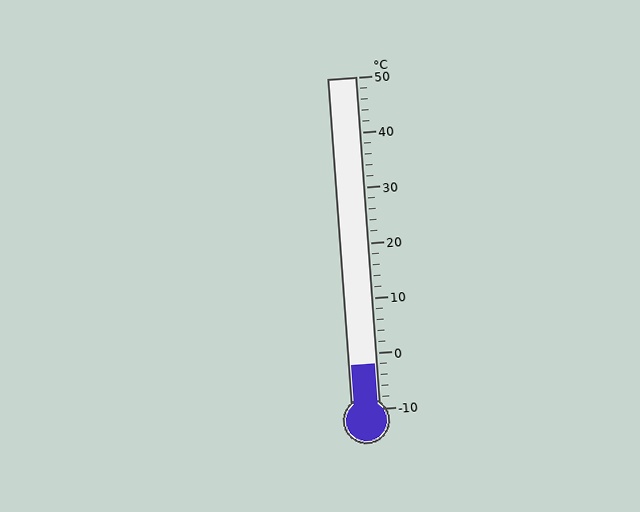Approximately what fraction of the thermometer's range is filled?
The thermometer is filled to approximately 15% of its range.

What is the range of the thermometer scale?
The thermometer scale ranges from -10°C to 50°C.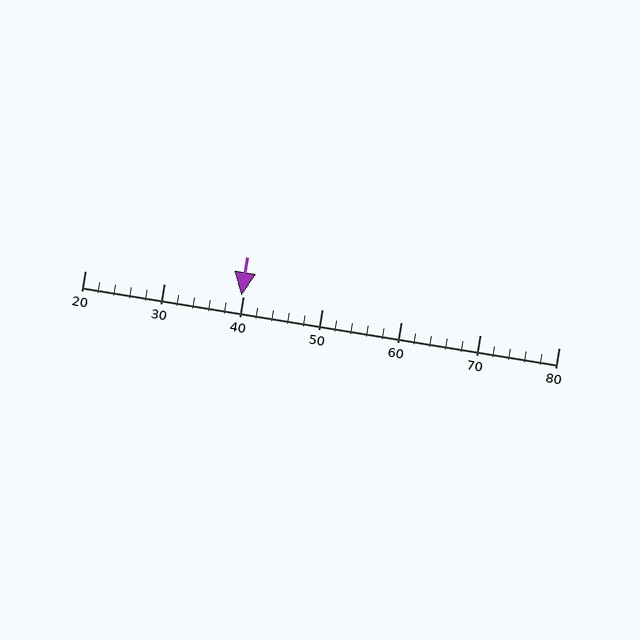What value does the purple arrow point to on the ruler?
The purple arrow points to approximately 40.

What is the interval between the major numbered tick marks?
The major tick marks are spaced 10 units apart.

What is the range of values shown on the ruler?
The ruler shows values from 20 to 80.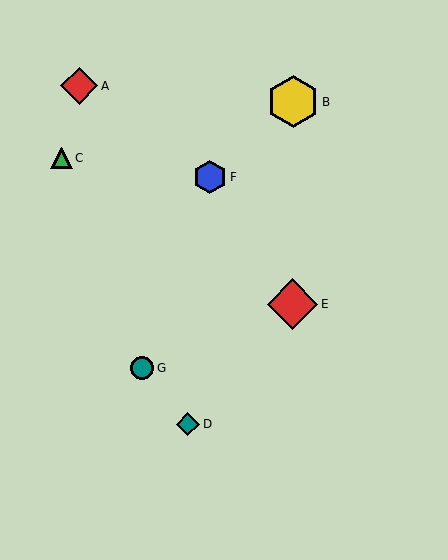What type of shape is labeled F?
Shape F is a blue hexagon.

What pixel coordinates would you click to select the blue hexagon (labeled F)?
Click at (210, 177) to select the blue hexagon F.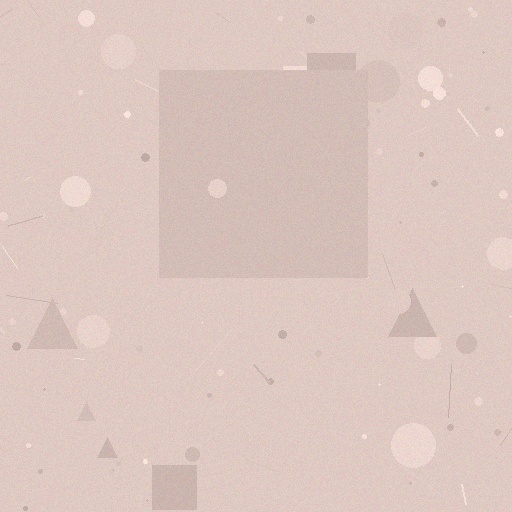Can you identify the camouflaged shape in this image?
The camouflaged shape is a square.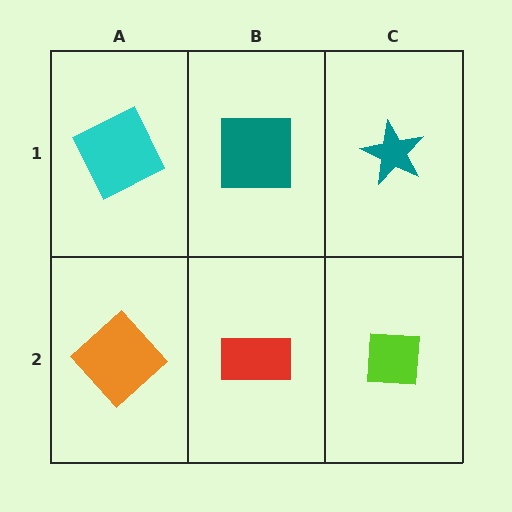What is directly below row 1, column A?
An orange diamond.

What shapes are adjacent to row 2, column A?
A cyan square (row 1, column A), a red rectangle (row 2, column B).